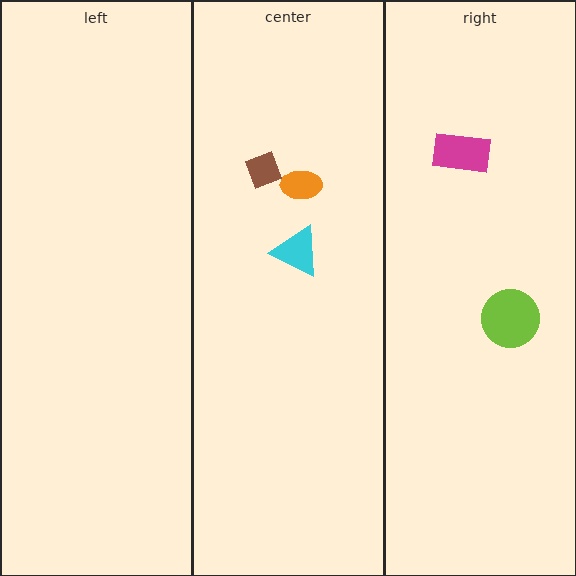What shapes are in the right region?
The lime circle, the magenta rectangle.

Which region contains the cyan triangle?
The center region.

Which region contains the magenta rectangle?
The right region.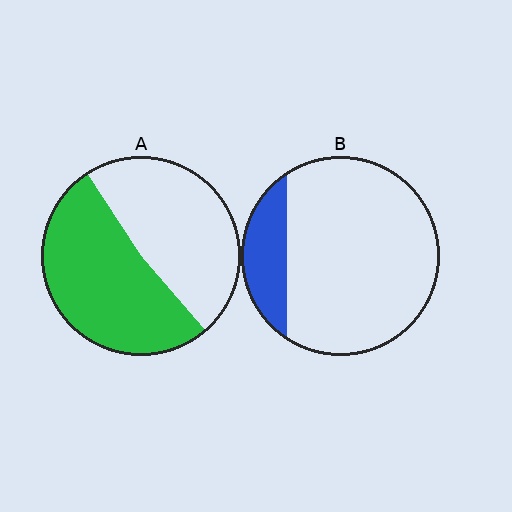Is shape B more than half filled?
No.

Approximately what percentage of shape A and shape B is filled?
A is approximately 50% and B is approximately 15%.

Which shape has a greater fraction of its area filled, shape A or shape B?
Shape A.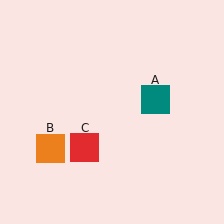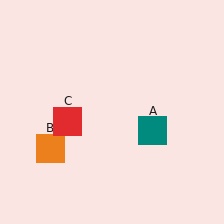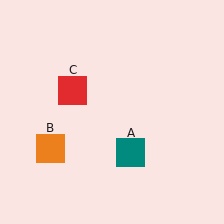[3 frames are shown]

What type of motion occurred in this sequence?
The teal square (object A), red square (object C) rotated clockwise around the center of the scene.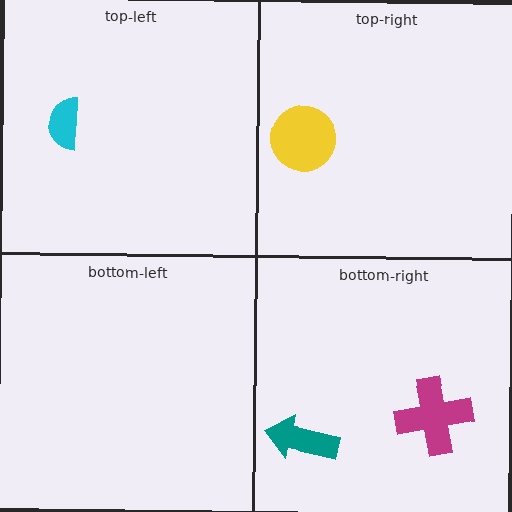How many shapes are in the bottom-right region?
2.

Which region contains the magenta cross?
The bottom-right region.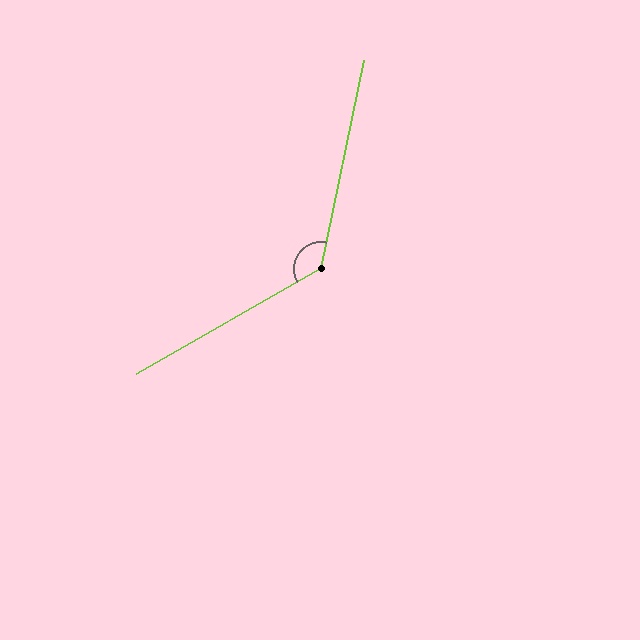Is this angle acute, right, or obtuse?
It is obtuse.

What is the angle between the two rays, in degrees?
Approximately 131 degrees.